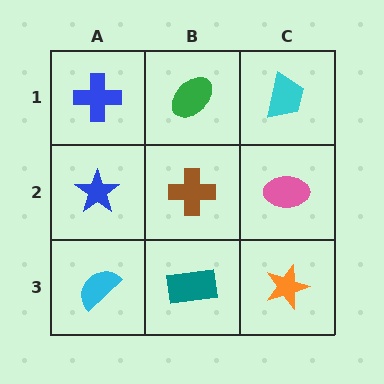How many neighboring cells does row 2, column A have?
3.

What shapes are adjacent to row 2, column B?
A green ellipse (row 1, column B), a teal rectangle (row 3, column B), a blue star (row 2, column A), a pink ellipse (row 2, column C).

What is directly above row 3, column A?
A blue star.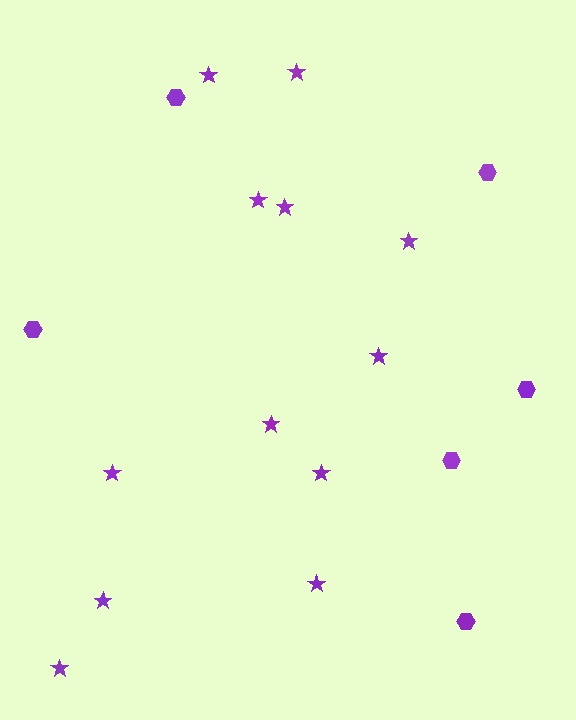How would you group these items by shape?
There are 2 groups: one group of hexagons (6) and one group of stars (12).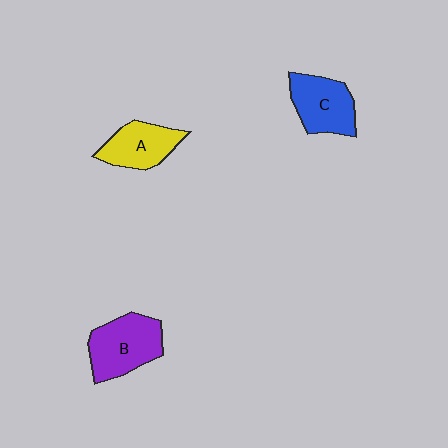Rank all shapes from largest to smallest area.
From largest to smallest: B (purple), C (blue), A (yellow).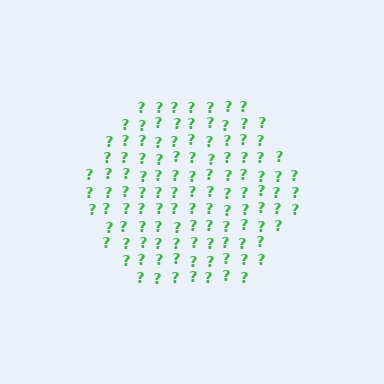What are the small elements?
The small elements are question marks.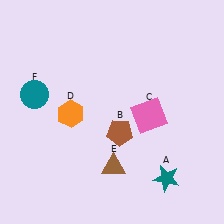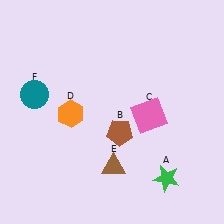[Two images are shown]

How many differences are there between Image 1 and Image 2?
There is 1 difference between the two images.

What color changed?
The star (A) changed from teal in Image 1 to green in Image 2.